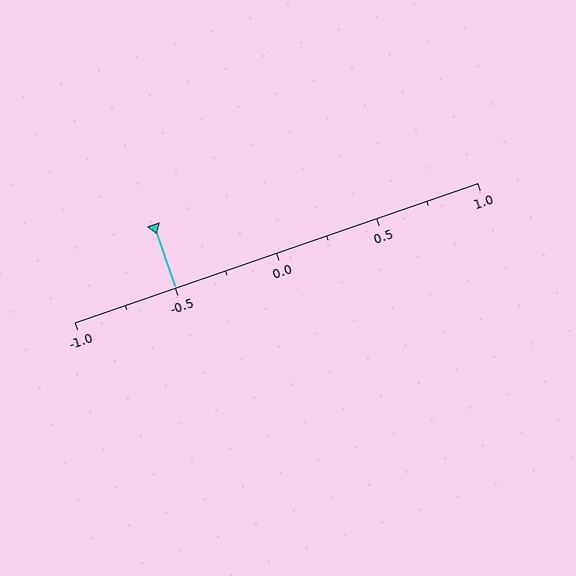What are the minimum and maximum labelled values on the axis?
The axis runs from -1.0 to 1.0.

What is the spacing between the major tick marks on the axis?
The major ticks are spaced 0.5 apart.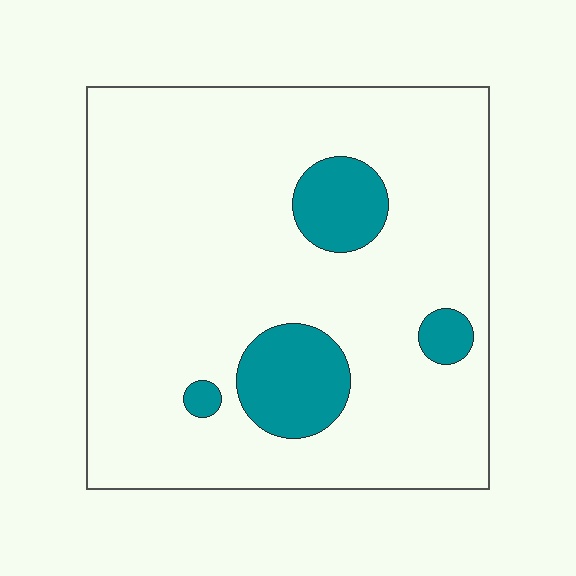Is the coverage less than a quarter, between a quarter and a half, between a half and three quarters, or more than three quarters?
Less than a quarter.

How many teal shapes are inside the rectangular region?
4.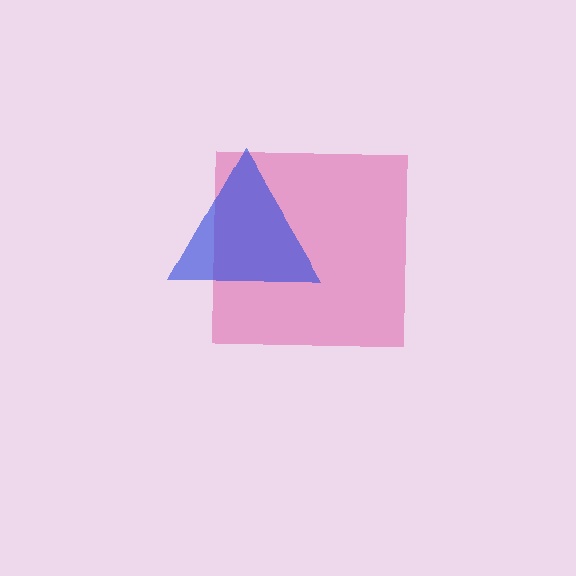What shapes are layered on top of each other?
The layered shapes are: a pink square, a blue triangle.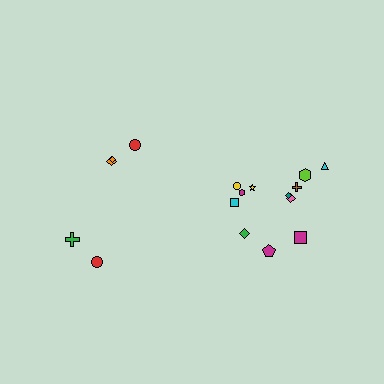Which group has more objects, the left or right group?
The right group.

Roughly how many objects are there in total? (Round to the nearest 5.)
Roughly 15 objects in total.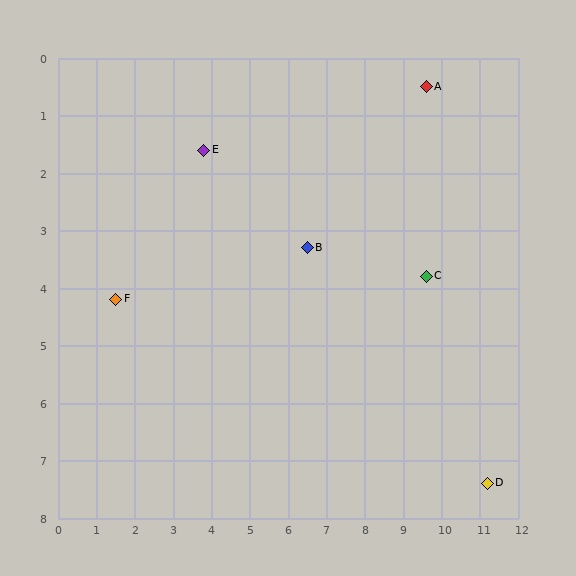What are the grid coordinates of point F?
Point F is at approximately (1.5, 4.2).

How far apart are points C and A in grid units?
Points C and A are about 3.3 grid units apart.